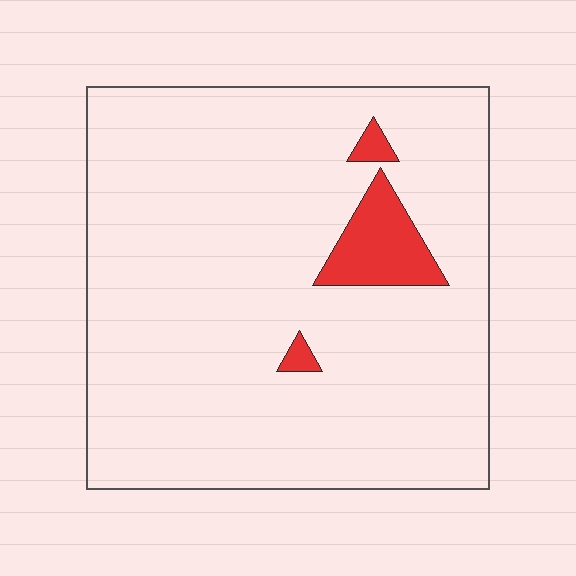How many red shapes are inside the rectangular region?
3.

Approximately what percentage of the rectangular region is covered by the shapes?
Approximately 5%.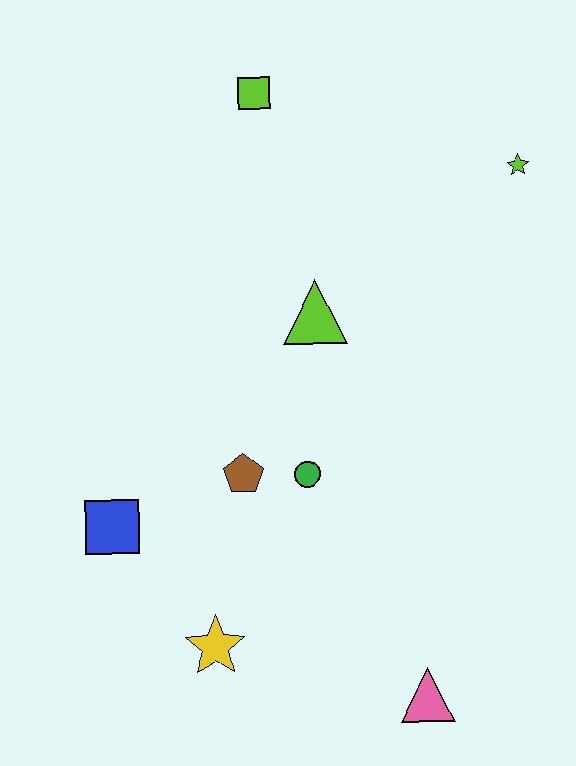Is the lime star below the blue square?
No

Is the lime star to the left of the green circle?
No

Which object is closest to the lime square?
The lime triangle is closest to the lime square.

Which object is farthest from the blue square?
The lime star is farthest from the blue square.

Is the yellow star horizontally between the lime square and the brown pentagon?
No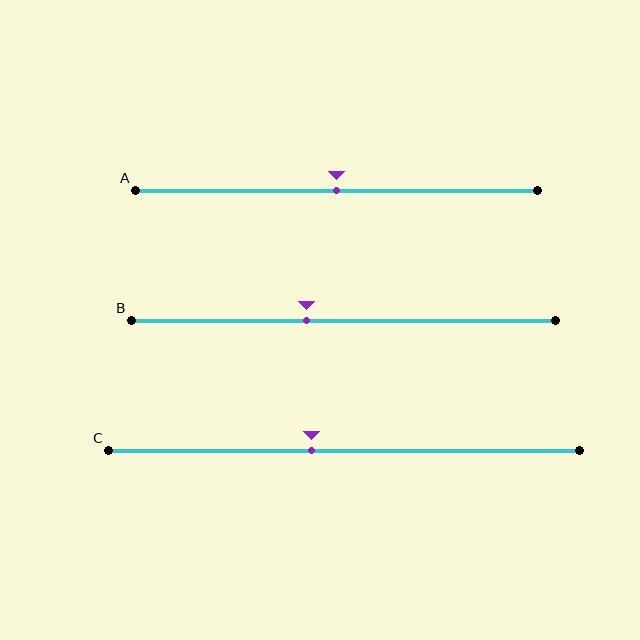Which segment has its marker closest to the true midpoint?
Segment A has its marker closest to the true midpoint.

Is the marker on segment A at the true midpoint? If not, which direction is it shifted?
Yes, the marker on segment A is at the true midpoint.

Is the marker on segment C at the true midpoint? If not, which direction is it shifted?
No, the marker on segment C is shifted to the left by about 7% of the segment length.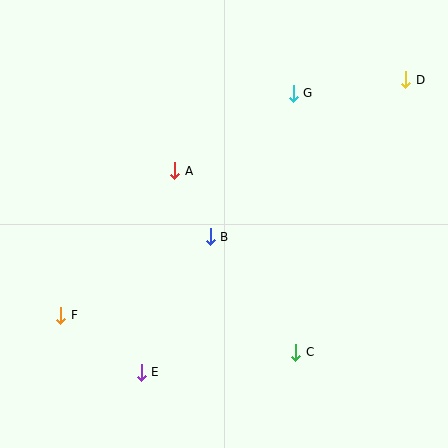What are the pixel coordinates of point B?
Point B is at (210, 237).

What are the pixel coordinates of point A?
Point A is at (175, 171).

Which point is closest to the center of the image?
Point B at (210, 237) is closest to the center.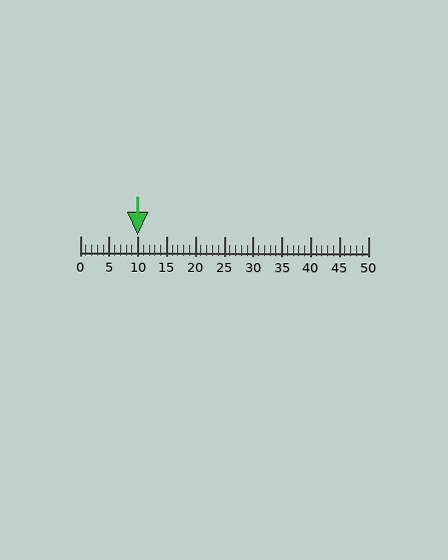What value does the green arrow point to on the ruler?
The green arrow points to approximately 10.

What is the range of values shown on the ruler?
The ruler shows values from 0 to 50.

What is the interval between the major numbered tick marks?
The major tick marks are spaced 5 units apart.